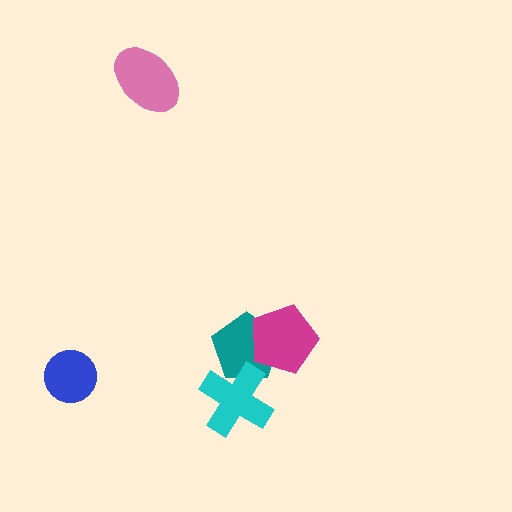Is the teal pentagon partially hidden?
Yes, it is partially covered by another shape.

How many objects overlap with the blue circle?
0 objects overlap with the blue circle.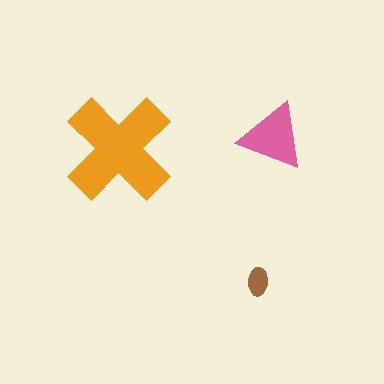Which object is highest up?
The pink triangle is topmost.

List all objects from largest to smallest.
The orange cross, the pink triangle, the brown ellipse.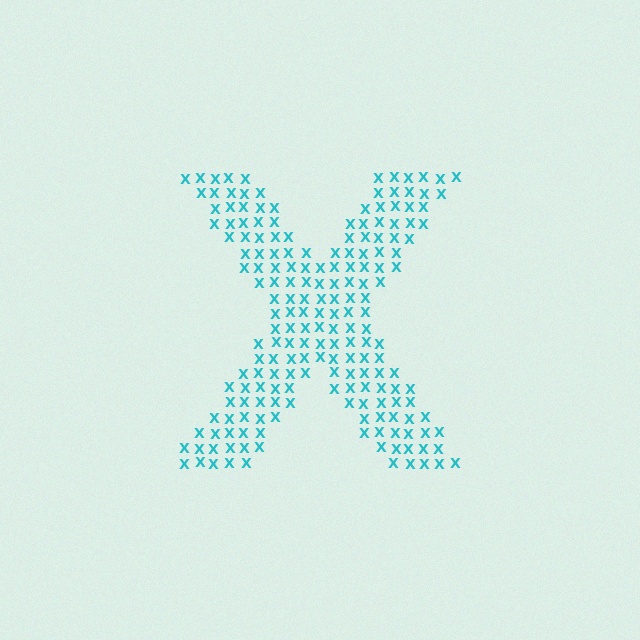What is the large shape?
The large shape is the letter X.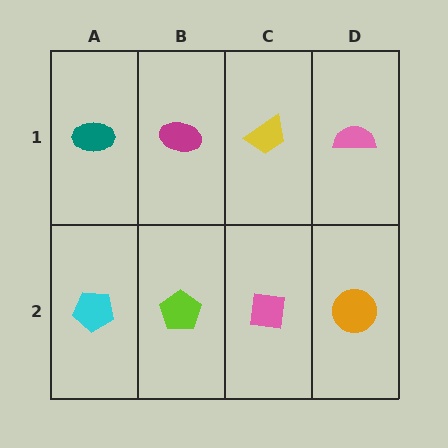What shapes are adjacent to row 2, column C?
A yellow trapezoid (row 1, column C), a lime pentagon (row 2, column B), an orange circle (row 2, column D).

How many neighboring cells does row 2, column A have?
2.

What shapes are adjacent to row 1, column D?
An orange circle (row 2, column D), a yellow trapezoid (row 1, column C).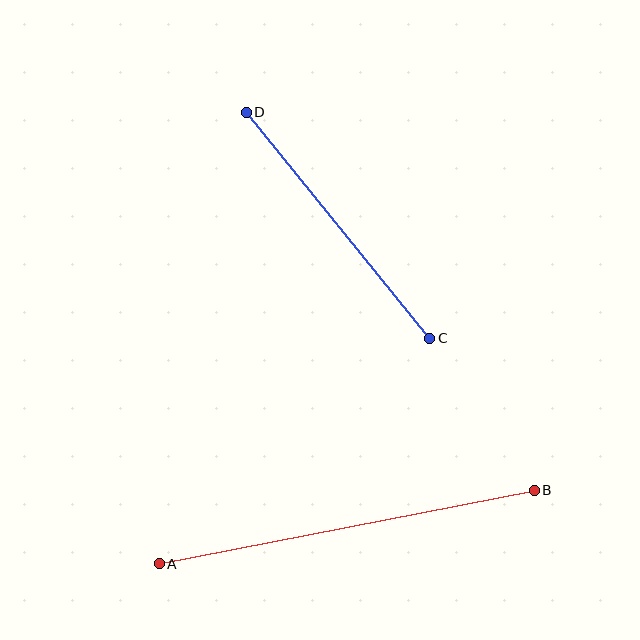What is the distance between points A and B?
The distance is approximately 382 pixels.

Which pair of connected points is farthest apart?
Points A and B are farthest apart.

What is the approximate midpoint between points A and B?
The midpoint is at approximately (347, 527) pixels.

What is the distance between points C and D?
The distance is approximately 291 pixels.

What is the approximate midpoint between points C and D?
The midpoint is at approximately (338, 225) pixels.